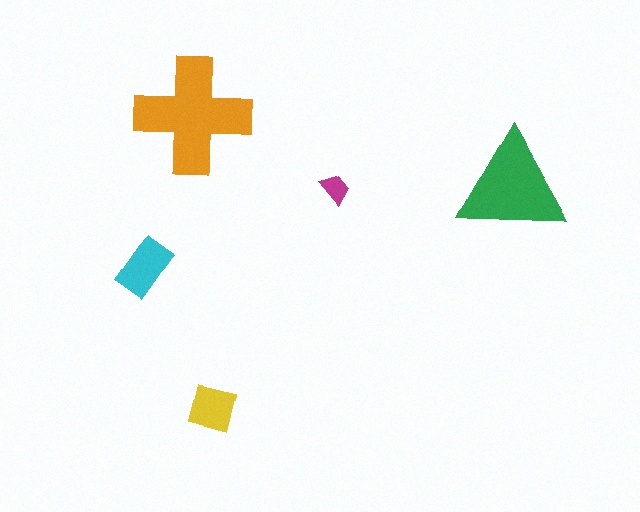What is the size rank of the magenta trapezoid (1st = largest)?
5th.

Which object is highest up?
The orange cross is topmost.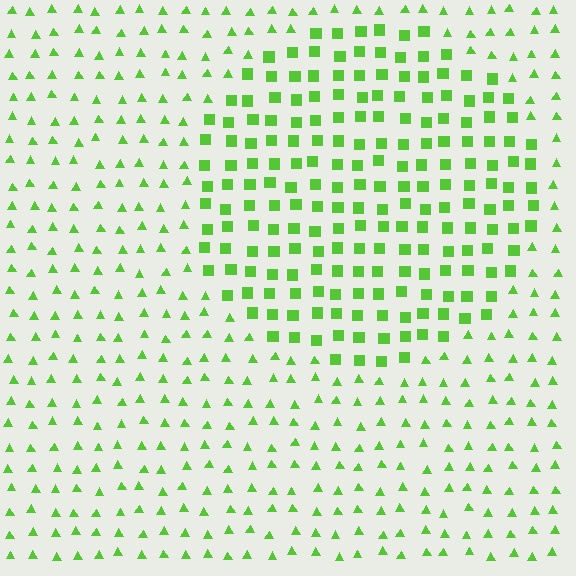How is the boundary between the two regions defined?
The boundary is defined by a change in element shape: squares inside vs. triangles outside. All elements share the same color and spacing.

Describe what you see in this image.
The image is filled with small lime elements arranged in a uniform grid. A circle-shaped region contains squares, while the surrounding area contains triangles. The boundary is defined purely by the change in element shape.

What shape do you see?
I see a circle.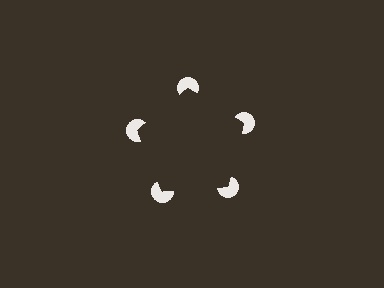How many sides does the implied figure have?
5 sides.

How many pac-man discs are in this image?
There are 5 — one at each vertex of the illusory pentagon.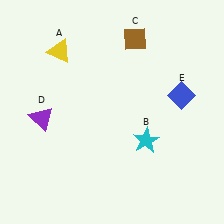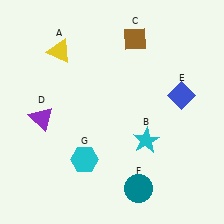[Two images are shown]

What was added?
A teal circle (F), a cyan hexagon (G) were added in Image 2.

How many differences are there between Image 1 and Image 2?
There are 2 differences between the two images.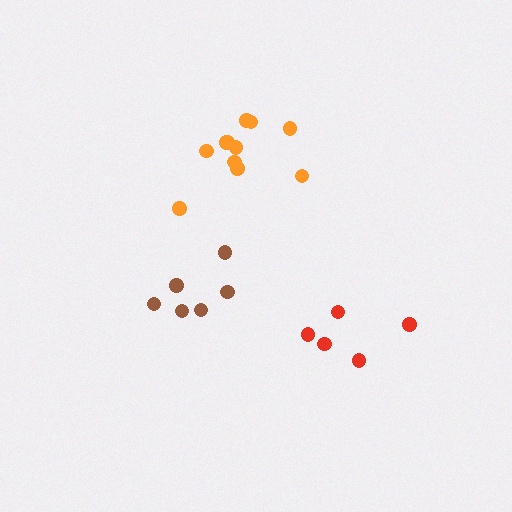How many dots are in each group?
Group 1: 5 dots, Group 2: 6 dots, Group 3: 11 dots (22 total).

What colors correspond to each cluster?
The clusters are colored: red, brown, orange.